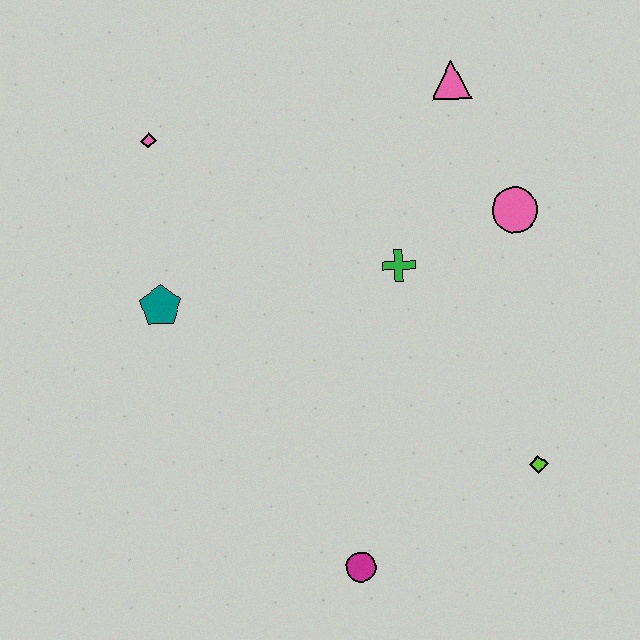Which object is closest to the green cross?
The pink circle is closest to the green cross.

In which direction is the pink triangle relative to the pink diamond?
The pink triangle is to the right of the pink diamond.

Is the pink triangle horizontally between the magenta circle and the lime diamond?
Yes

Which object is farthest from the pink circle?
The magenta circle is farthest from the pink circle.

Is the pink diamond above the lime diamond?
Yes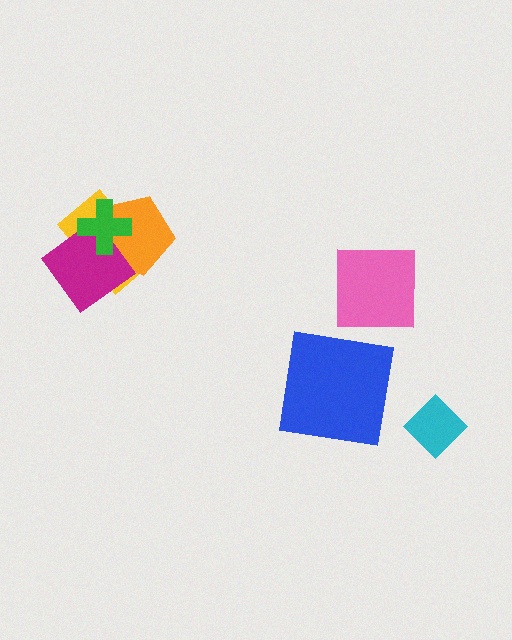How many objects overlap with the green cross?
3 objects overlap with the green cross.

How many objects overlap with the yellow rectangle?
3 objects overlap with the yellow rectangle.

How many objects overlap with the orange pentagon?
3 objects overlap with the orange pentagon.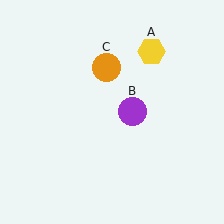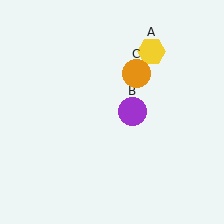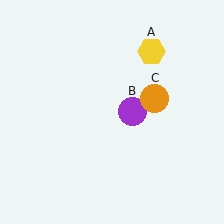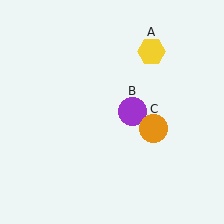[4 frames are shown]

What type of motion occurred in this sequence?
The orange circle (object C) rotated clockwise around the center of the scene.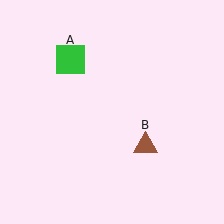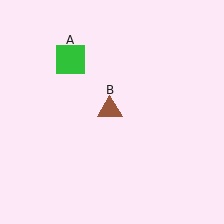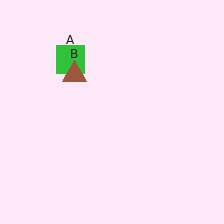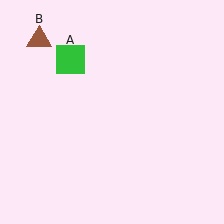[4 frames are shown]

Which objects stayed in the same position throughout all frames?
Green square (object A) remained stationary.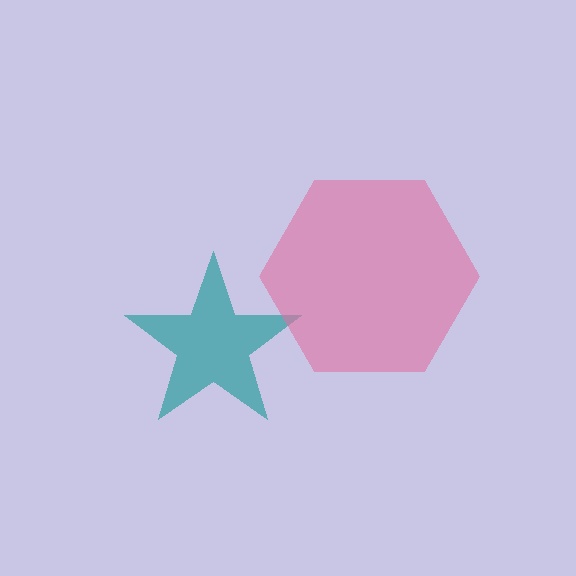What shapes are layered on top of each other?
The layered shapes are: a teal star, a pink hexagon.